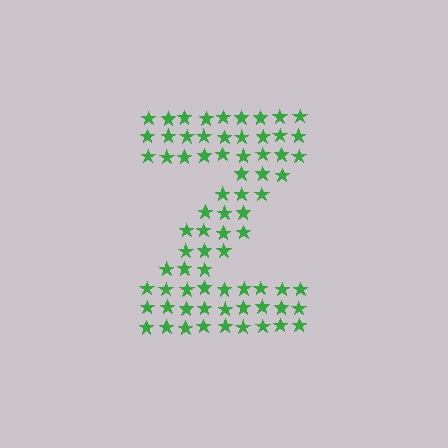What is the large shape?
The large shape is the letter Z.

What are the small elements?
The small elements are stars.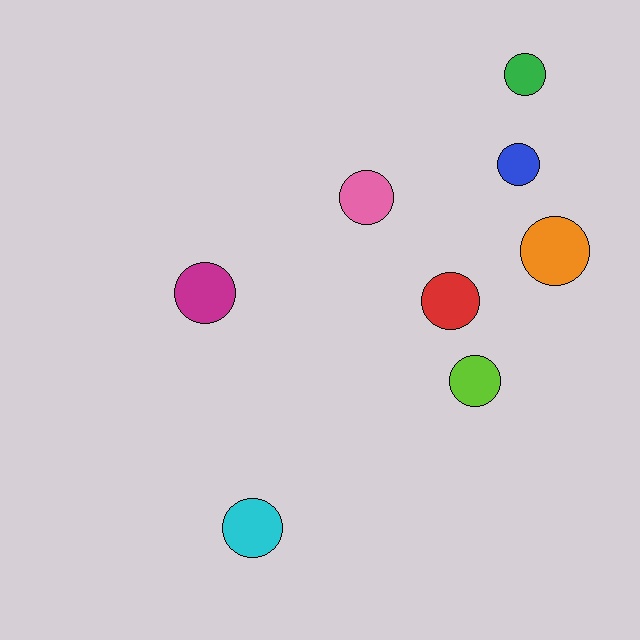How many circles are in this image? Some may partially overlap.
There are 8 circles.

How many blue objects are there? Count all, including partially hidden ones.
There is 1 blue object.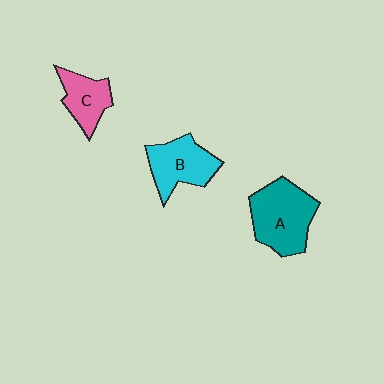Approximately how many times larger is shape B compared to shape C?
Approximately 1.3 times.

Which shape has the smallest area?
Shape C (pink).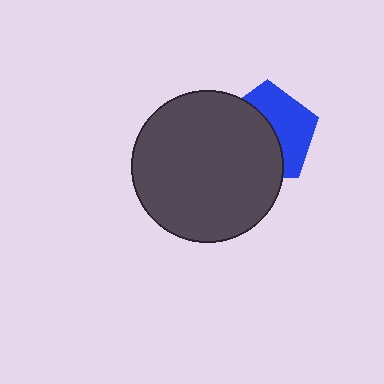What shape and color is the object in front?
The object in front is a dark gray circle.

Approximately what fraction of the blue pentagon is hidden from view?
Roughly 54% of the blue pentagon is hidden behind the dark gray circle.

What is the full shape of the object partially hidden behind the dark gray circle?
The partially hidden object is a blue pentagon.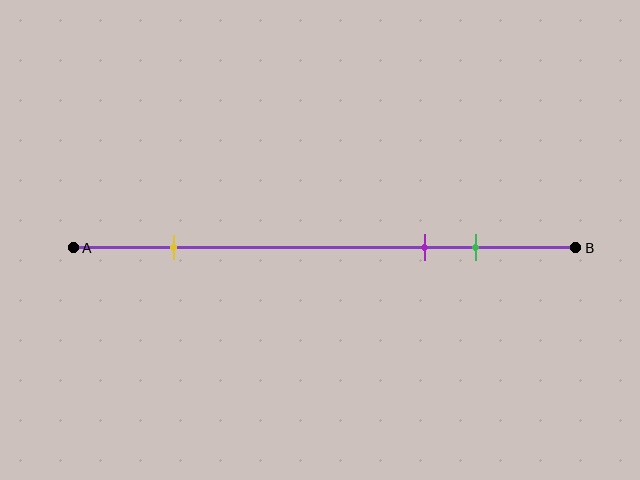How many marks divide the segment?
There are 3 marks dividing the segment.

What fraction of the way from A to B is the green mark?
The green mark is approximately 80% (0.8) of the way from A to B.